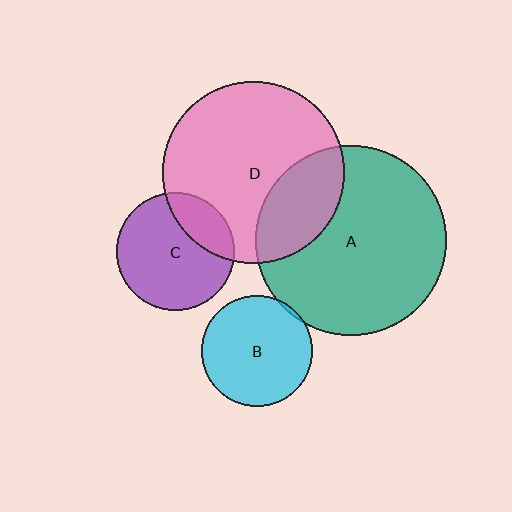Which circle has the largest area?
Circle A (teal).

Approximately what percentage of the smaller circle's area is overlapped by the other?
Approximately 25%.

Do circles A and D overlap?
Yes.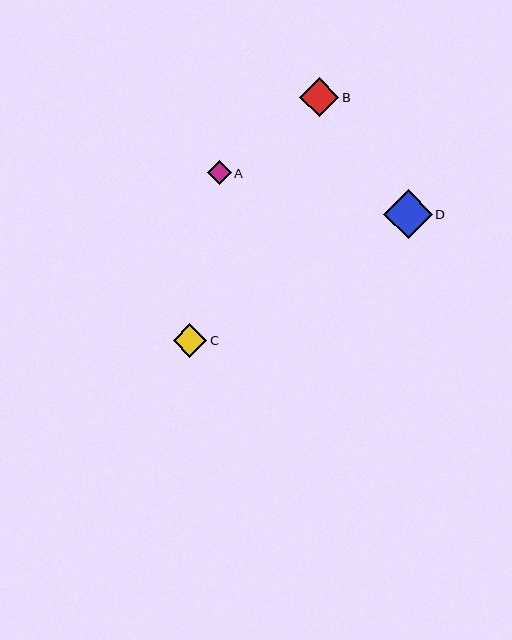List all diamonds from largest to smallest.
From largest to smallest: D, B, C, A.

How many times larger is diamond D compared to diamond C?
Diamond D is approximately 1.5 times the size of diamond C.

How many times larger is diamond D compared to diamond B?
Diamond D is approximately 1.2 times the size of diamond B.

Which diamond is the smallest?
Diamond A is the smallest with a size of approximately 24 pixels.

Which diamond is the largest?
Diamond D is the largest with a size of approximately 49 pixels.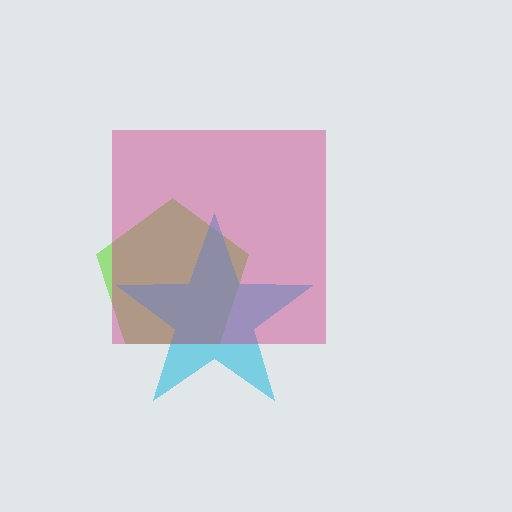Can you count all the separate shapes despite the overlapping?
Yes, there are 3 separate shapes.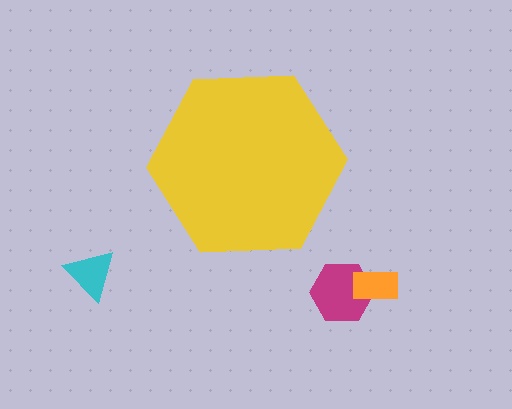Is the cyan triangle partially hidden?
No, the cyan triangle is fully visible.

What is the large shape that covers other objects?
A yellow hexagon.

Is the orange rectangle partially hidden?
No, the orange rectangle is fully visible.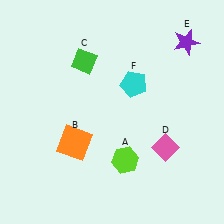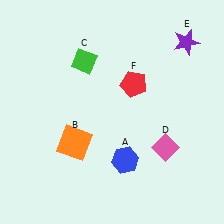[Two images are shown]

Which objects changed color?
A changed from lime to blue. F changed from cyan to red.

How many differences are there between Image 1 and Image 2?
There are 2 differences between the two images.